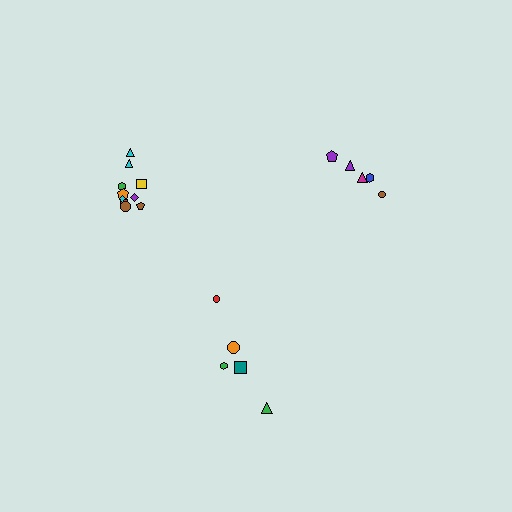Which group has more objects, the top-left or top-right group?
The top-left group.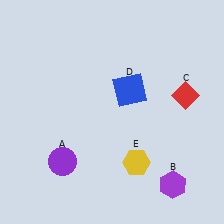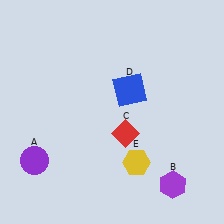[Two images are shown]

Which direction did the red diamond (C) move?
The red diamond (C) moved left.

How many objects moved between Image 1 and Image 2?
2 objects moved between the two images.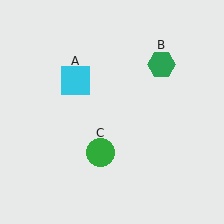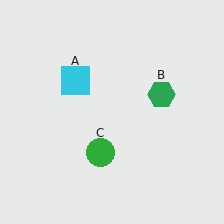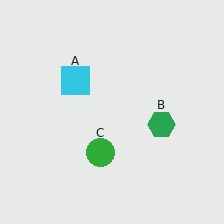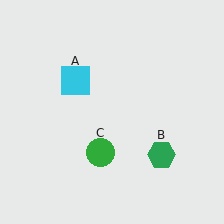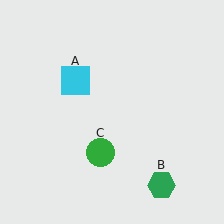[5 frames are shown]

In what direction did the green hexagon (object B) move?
The green hexagon (object B) moved down.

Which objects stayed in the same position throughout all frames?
Cyan square (object A) and green circle (object C) remained stationary.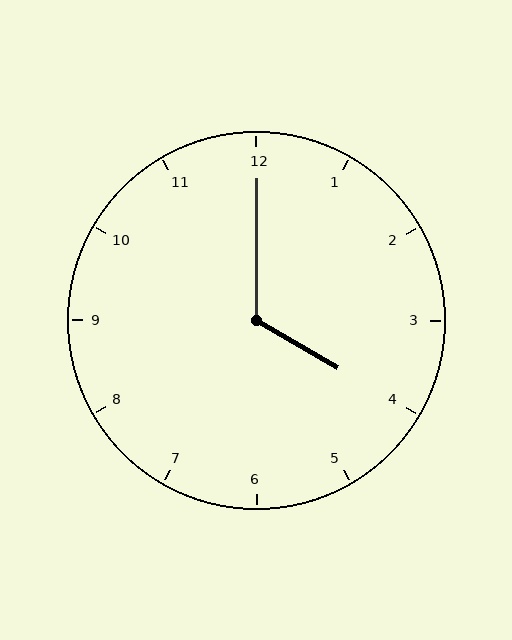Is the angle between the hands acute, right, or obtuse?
It is obtuse.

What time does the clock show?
4:00.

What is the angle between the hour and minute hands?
Approximately 120 degrees.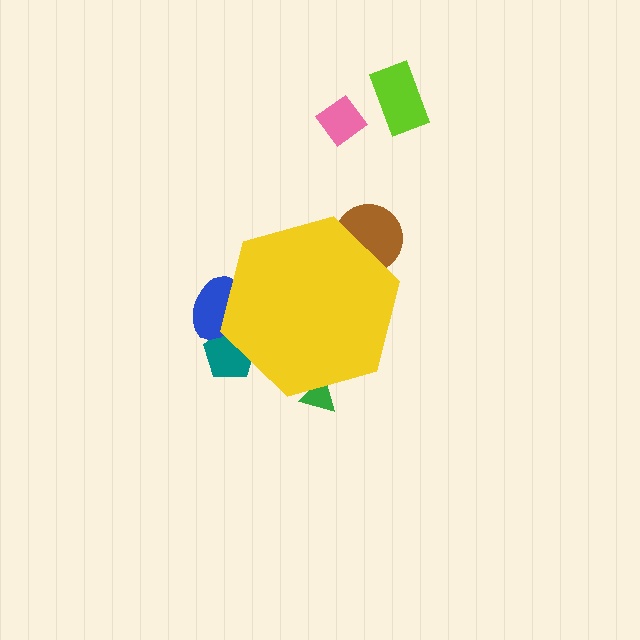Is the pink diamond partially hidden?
No, the pink diamond is fully visible.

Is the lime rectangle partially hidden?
No, the lime rectangle is fully visible.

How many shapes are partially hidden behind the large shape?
4 shapes are partially hidden.